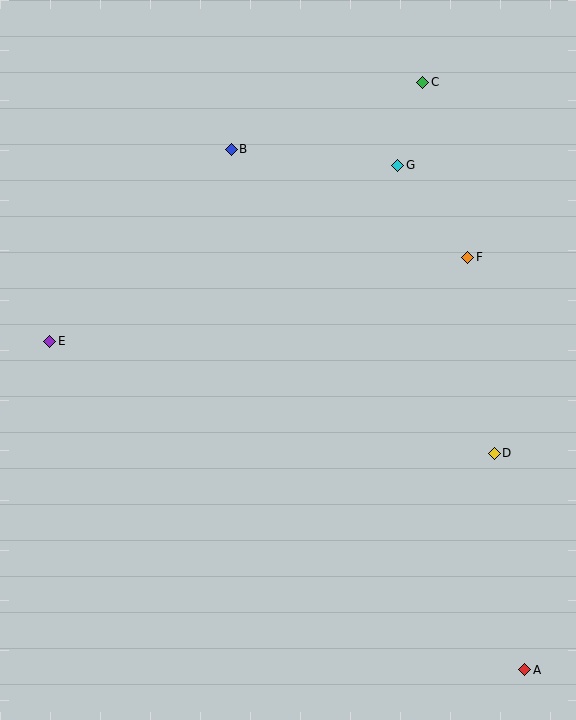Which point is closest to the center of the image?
Point F at (468, 257) is closest to the center.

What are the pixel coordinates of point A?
Point A is at (525, 670).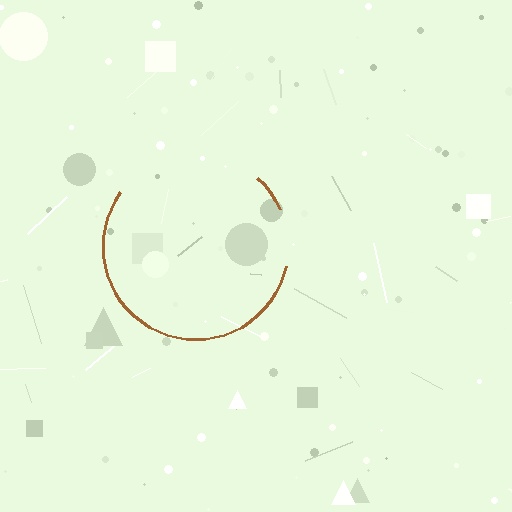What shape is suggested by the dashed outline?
The dashed outline suggests a circle.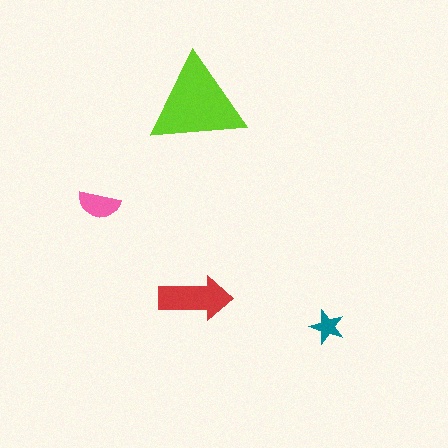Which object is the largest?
The lime triangle.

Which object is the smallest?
The teal star.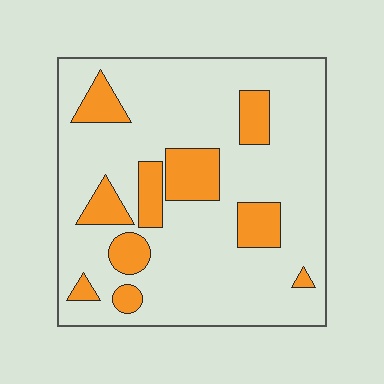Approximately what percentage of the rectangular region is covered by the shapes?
Approximately 20%.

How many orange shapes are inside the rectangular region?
10.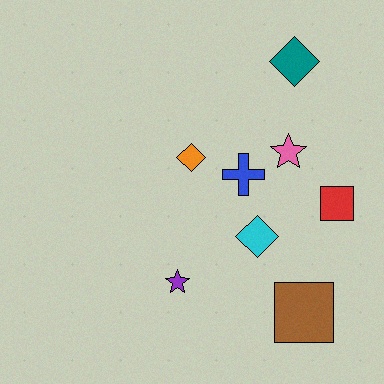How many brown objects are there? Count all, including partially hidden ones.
There is 1 brown object.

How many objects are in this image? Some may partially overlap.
There are 8 objects.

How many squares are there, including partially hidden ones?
There are 2 squares.